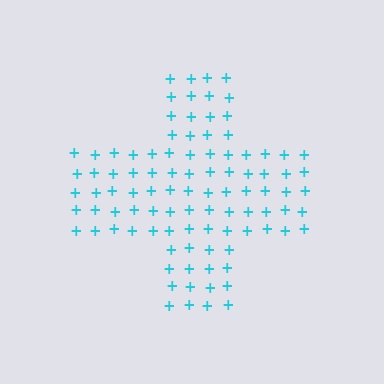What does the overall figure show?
The overall figure shows a cross.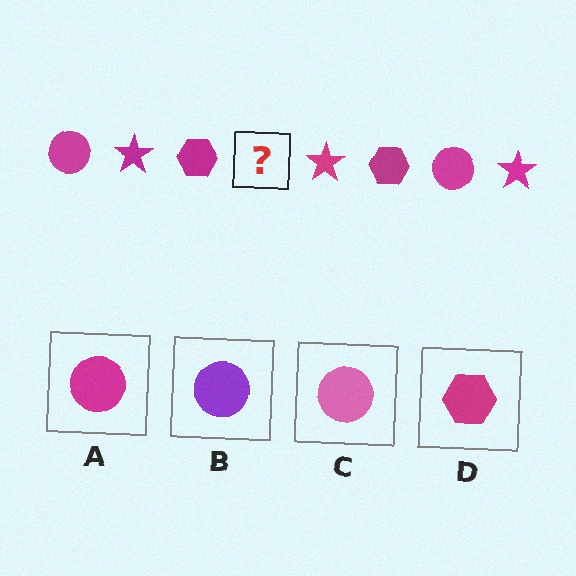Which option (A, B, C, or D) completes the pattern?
A.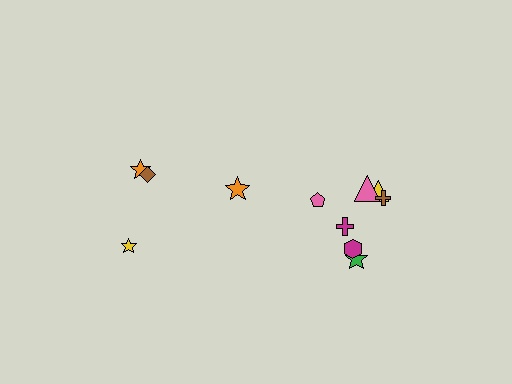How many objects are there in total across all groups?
There are 11 objects.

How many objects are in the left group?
There are 4 objects.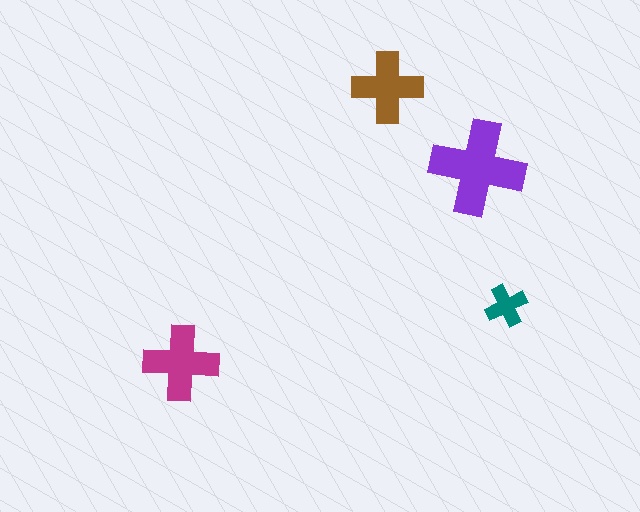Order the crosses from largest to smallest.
the purple one, the magenta one, the brown one, the teal one.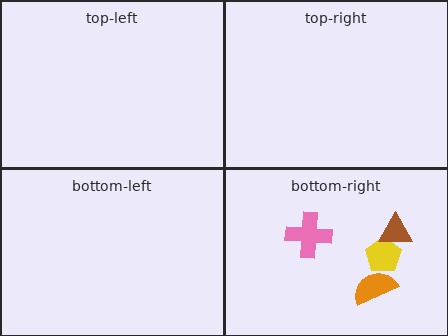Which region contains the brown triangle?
The bottom-right region.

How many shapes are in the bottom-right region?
4.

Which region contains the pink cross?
The bottom-right region.